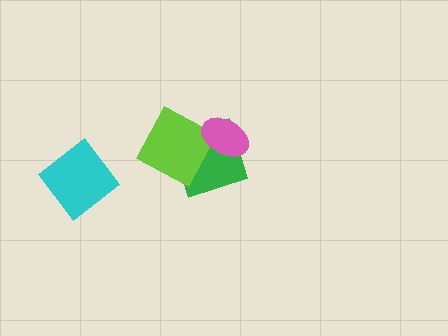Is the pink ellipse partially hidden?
No, no other shape covers it.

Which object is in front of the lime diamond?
The pink ellipse is in front of the lime diamond.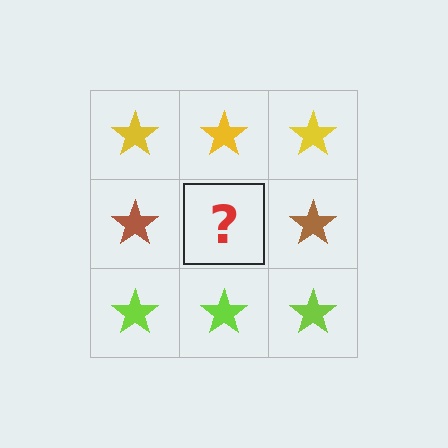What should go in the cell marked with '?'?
The missing cell should contain a brown star.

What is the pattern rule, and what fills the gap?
The rule is that each row has a consistent color. The gap should be filled with a brown star.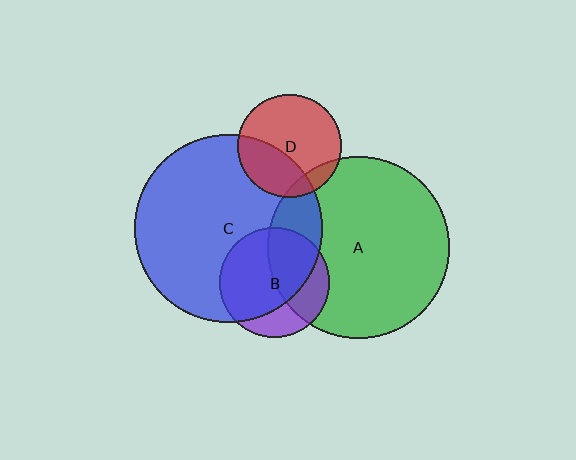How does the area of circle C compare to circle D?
Approximately 3.3 times.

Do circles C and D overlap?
Yes.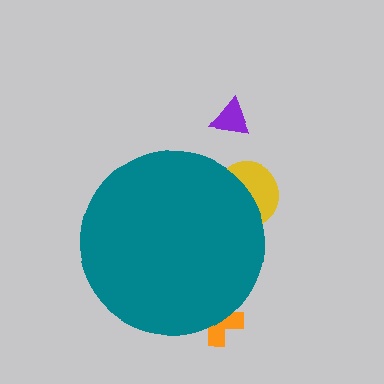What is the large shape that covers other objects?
A teal circle.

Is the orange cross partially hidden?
Yes, the orange cross is partially hidden behind the teal circle.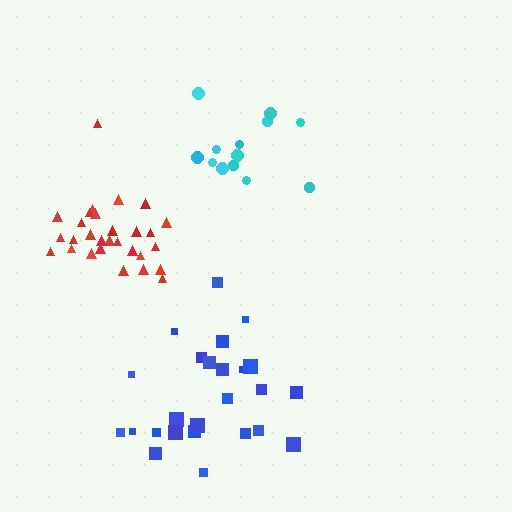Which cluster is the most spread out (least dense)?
Blue.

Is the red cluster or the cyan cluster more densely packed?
Red.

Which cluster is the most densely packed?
Red.